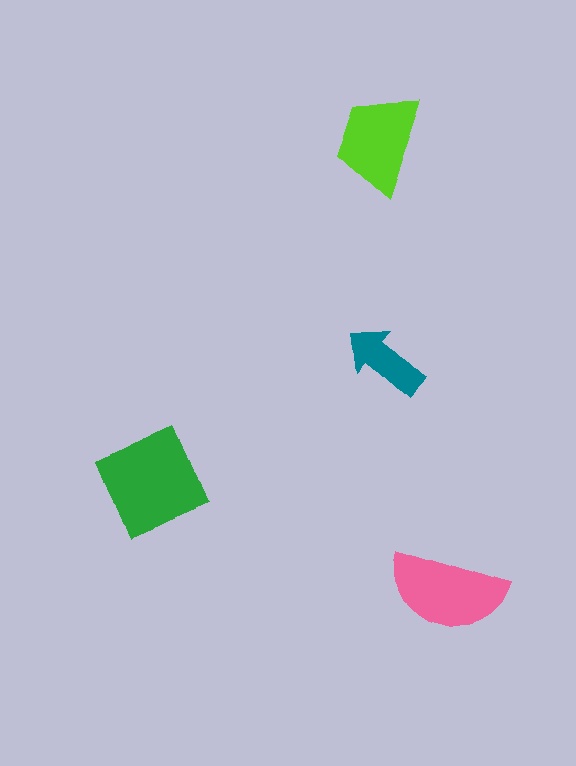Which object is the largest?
The green square.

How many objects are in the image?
There are 4 objects in the image.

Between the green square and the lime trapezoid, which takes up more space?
The green square.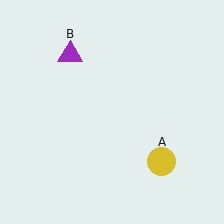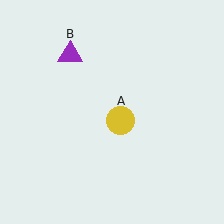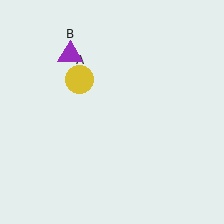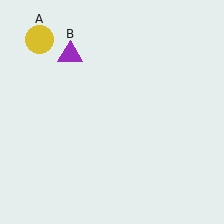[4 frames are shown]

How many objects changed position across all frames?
1 object changed position: yellow circle (object A).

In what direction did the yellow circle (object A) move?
The yellow circle (object A) moved up and to the left.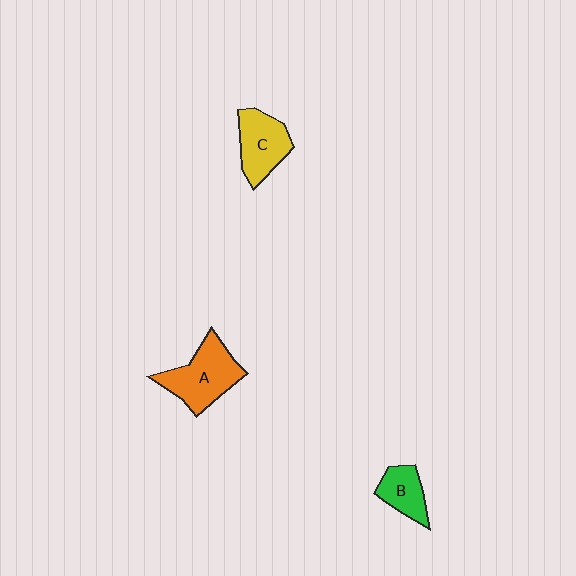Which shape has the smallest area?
Shape B (green).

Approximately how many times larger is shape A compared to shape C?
Approximately 1.3 times.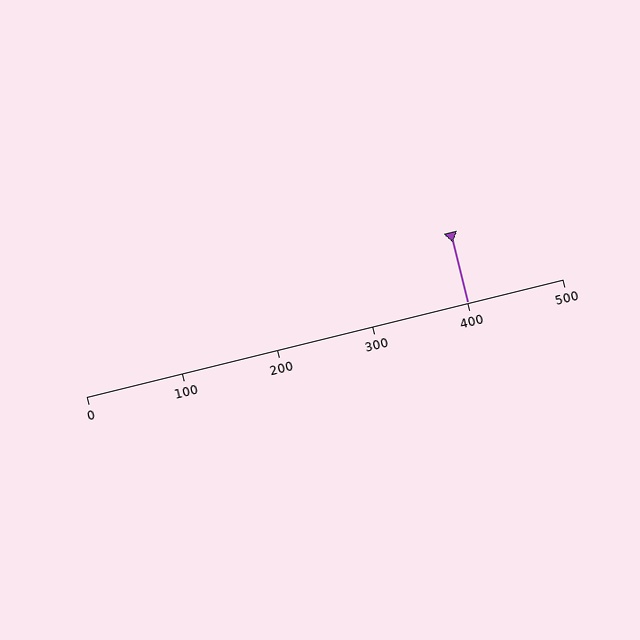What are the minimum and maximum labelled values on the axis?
The axis runs from 0 to 500.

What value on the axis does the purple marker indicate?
The marker indicates approximately 400.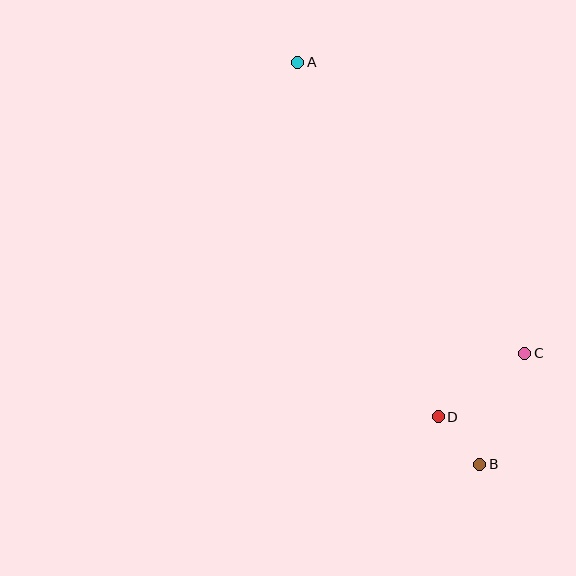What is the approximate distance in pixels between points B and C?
The distance between B and C is approximately 120 pixels.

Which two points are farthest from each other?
Points A and B are farthest from each other.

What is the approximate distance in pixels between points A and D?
The distance between A and D is approximately 381 pixels.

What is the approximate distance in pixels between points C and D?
The distance between C and D is approximately 107 pixels.